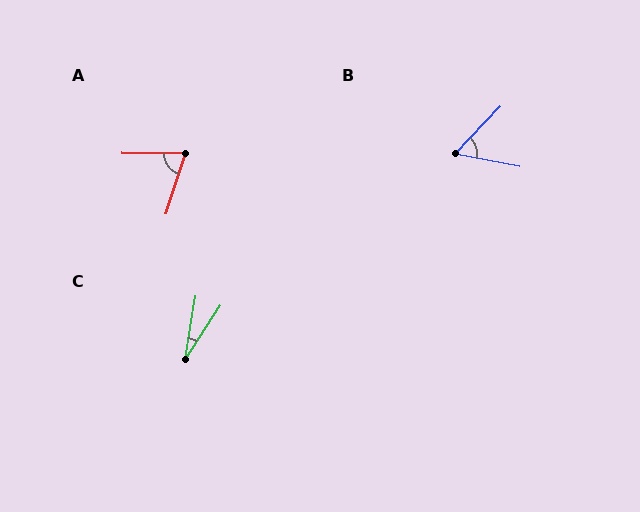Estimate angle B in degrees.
Approximately 57 degrees.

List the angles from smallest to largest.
C (23°), B (57°), A (73°).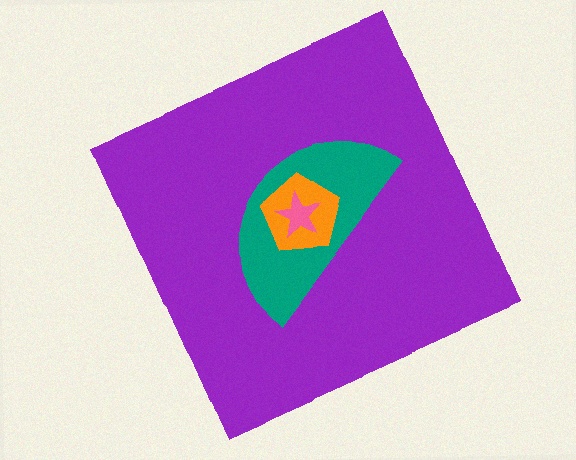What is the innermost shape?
The pink star.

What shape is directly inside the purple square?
The teal semicircle.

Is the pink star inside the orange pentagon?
Yes.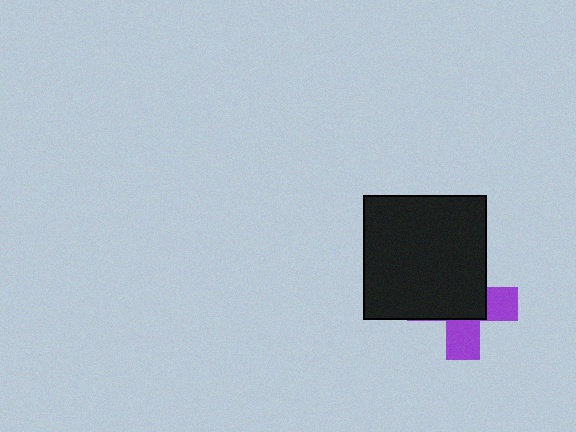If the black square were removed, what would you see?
You would see the complete purple cross.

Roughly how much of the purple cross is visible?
A small part of it is visible (roughly 39%).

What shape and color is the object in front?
The object in front is a black square.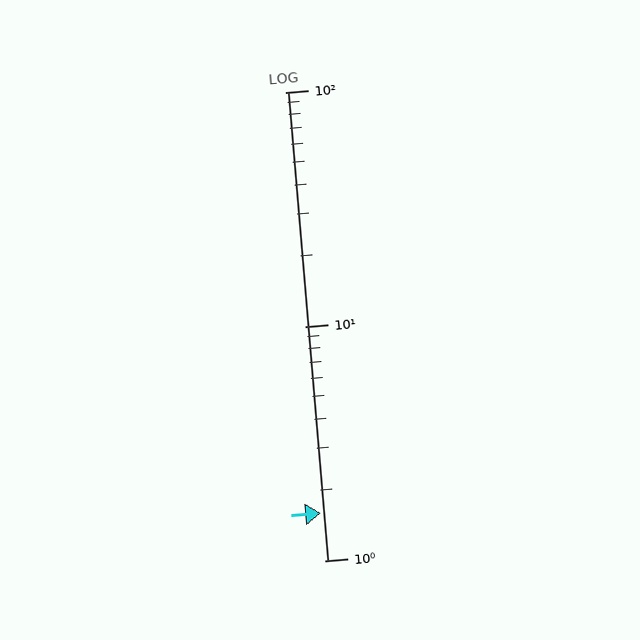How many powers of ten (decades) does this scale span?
The scale spans 2 decades, from 1 to 100.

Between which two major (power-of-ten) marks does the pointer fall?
The pointer is between 1 and 10.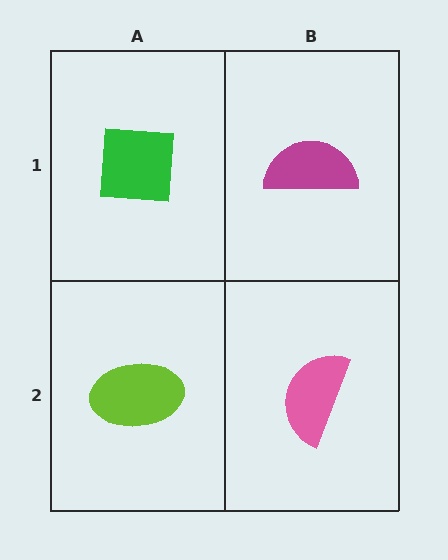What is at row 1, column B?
A magenta semicircle.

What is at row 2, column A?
A lime ellipse.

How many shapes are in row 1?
2 shapes.